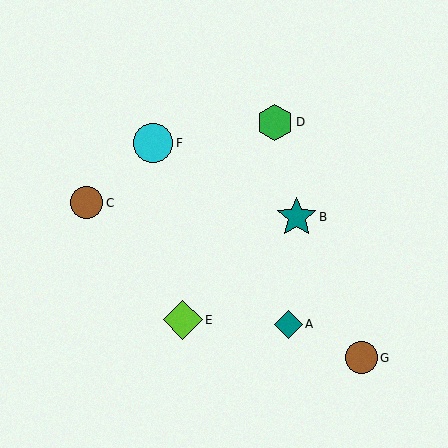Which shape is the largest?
The teal star (labeled B) is the largest.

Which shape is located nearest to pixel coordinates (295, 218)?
The teal star (labeled B) at (297, 217) is nearest to that location.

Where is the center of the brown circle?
The center of the brown circle is at (361, 358).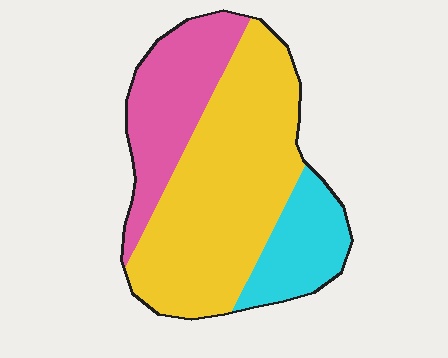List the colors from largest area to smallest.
From largest to smallest: yellow, pink, cyan.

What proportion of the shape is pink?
Pink covers 26% of the shape.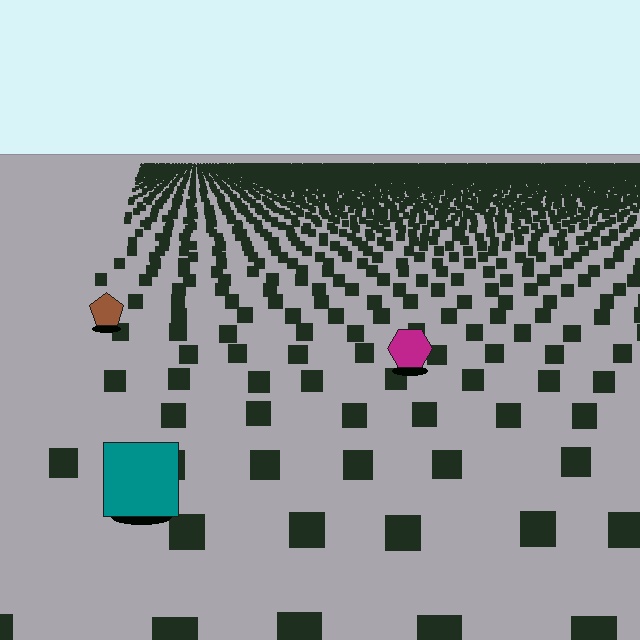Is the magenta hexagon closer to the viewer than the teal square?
No. The teal square is closer — you can tell from the texture gradient: the ground texture is coarser near it.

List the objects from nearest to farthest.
From nearest to farthest: the teal square, the magenta hexagon, the brown pentagon.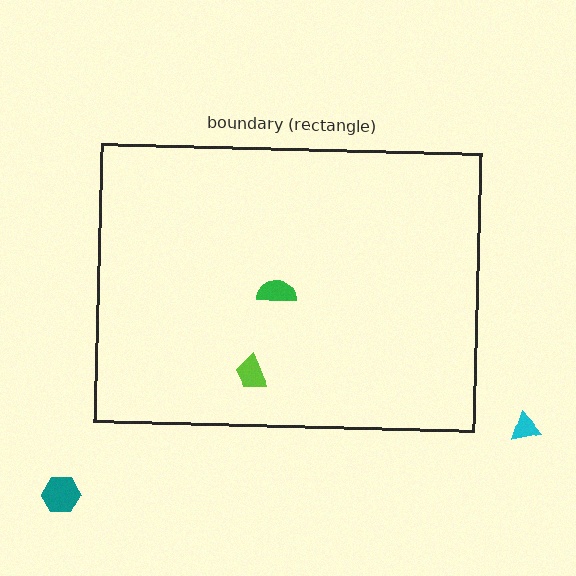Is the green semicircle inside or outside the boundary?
Inside.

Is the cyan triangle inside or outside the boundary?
Outside.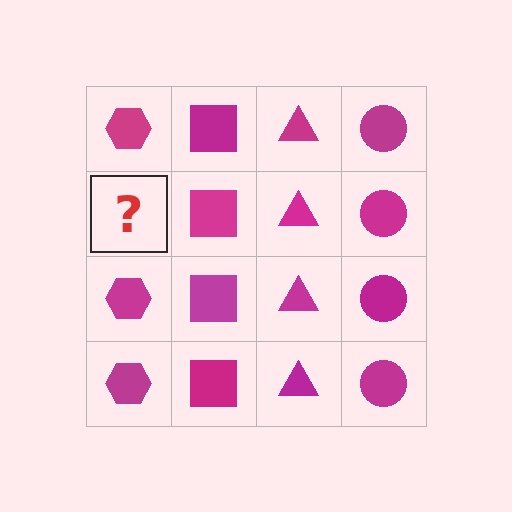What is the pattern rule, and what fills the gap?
The rule is that each column has a consistent shape. The gap should be filled with a magenta hexagon.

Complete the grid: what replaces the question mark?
The question mark should be replaced with a magenta hexagon.